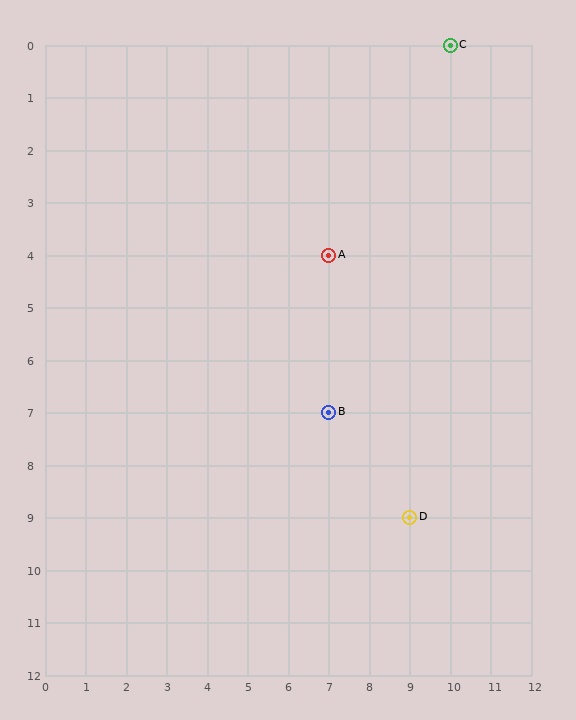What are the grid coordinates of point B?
Point B is at grid coordinates (7, 7).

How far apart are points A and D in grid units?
Points A and D are 2 columns and 5 rows apart (about 5.4 grid units diagonally).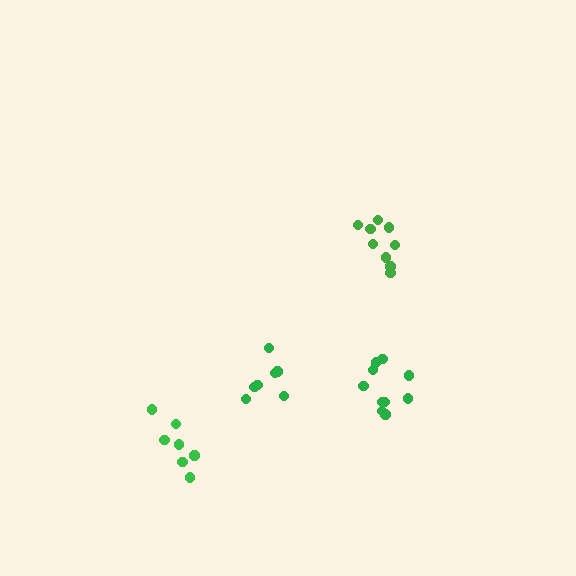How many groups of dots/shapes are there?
There are 4 groups.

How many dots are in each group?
Group 1: 8 dots, Group 2: 10 dots, Group 3: 9 dots, Group 4: 7 dots (34 total).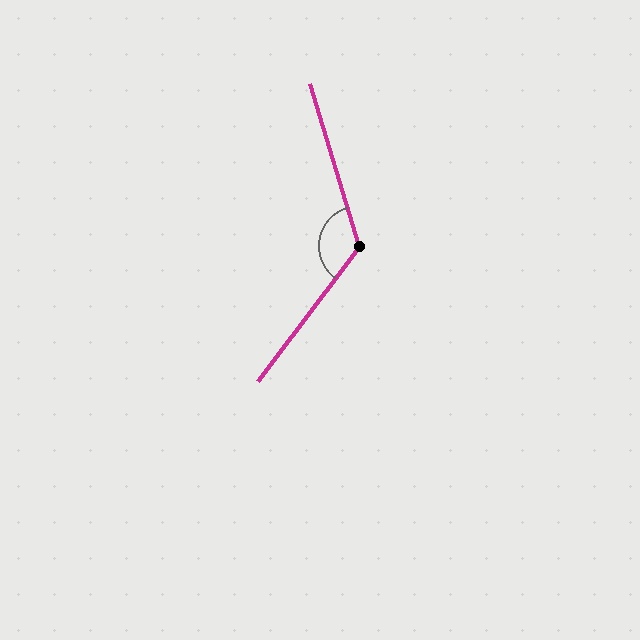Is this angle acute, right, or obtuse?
It is obtuse.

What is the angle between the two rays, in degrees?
Approximately 126 degrees.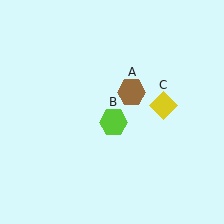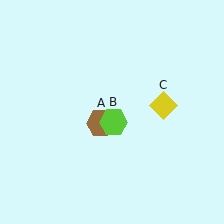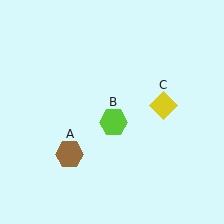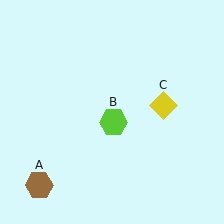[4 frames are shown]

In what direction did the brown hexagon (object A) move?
The brown hexagon (object A) moved down and to the left.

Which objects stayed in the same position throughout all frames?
Lime hexagon (object B) and yellow diamond (object C) remained stationary.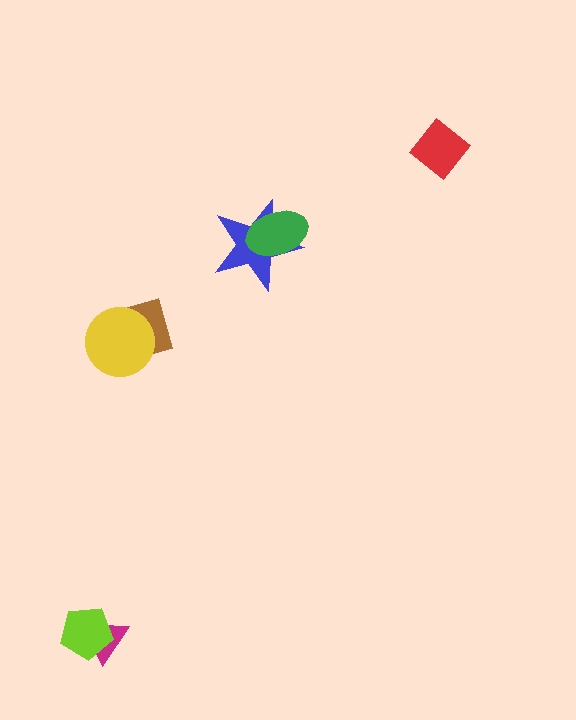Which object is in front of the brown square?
The yellow circle is in front of the brown square.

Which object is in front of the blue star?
The green ellipse is in front of the blue star.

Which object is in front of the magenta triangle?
The lime pentagon is in front of the magenta triangle.